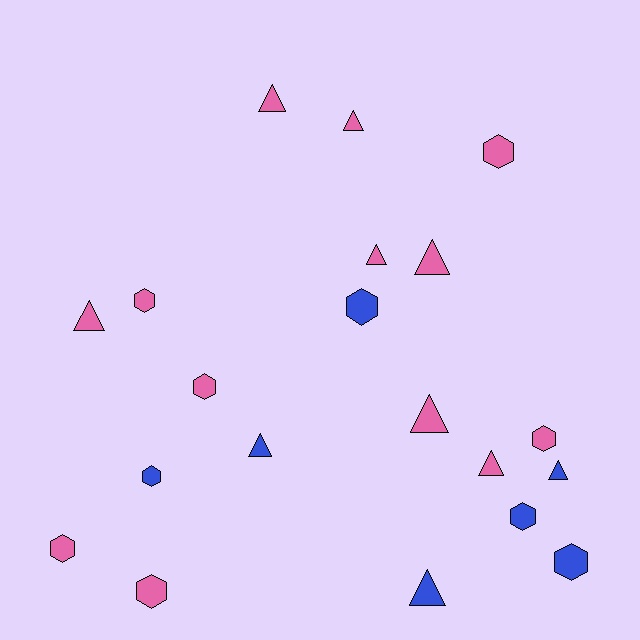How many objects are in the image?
There are 20 objects.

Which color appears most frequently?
Pink, with 13 objects.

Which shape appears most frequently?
Hexagon, with 10 objects.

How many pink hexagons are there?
There are 6 pink hexagons.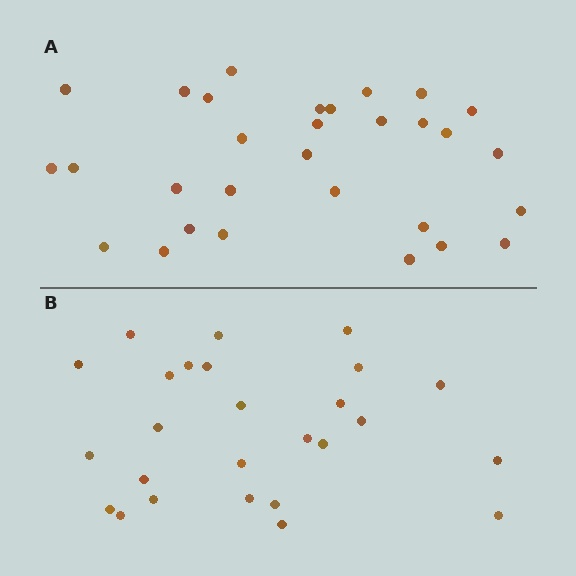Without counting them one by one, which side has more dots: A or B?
Region A (the top region) has more dots.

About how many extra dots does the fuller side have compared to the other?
Region A has about 4 more dots than region B.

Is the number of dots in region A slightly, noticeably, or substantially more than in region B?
Region A has only slightly more — the two regions are fairly close. The ratio is roughly 1.2 to 1.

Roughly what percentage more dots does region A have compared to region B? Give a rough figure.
About 15% more.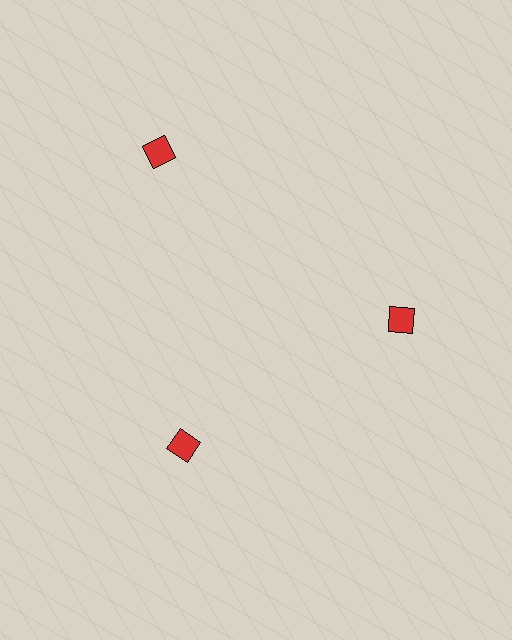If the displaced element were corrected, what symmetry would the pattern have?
It would have 3-fold rotational symmetry — the pattern would map onto itself every 120 degrees.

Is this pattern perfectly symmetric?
No. The 3 red diamonds are arranged in a ring, but one element near the 11 o'clock position is pushed outward from the center, breaking the 3-fold rotational symmetry.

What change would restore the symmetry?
The symmetry would be restored by moving it inward, back onto the ring so that all 3 diamonds sit at equal angles and equal distance from the center.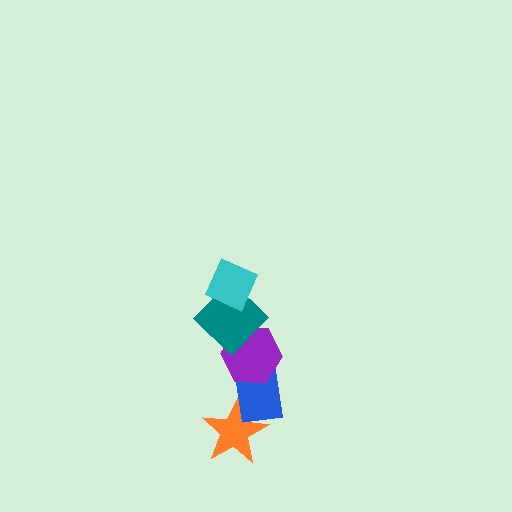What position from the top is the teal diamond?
The teal diamond is 2nd from the top.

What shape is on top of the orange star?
The blue rectangle is on top of the orange star.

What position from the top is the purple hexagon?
The purple hexagon is 3rd from the top.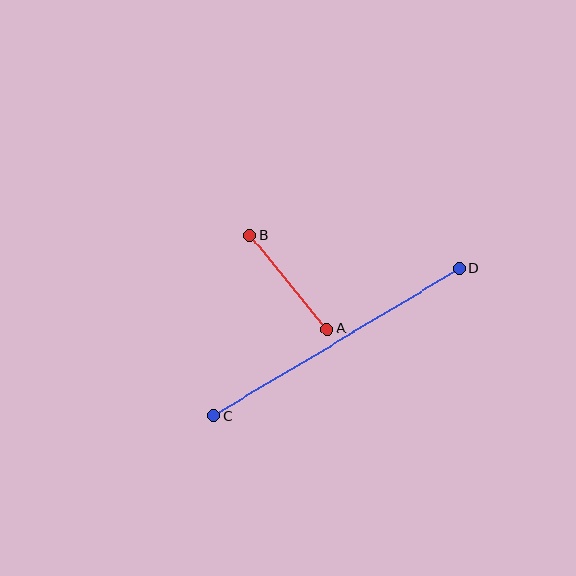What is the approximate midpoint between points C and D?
The midpoint is at approximately (337, 342) pixels.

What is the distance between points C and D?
The distance is approximately 286 pixels.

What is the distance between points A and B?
The distance is approximately 121 pixels.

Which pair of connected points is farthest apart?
Points C and D are farthest apart.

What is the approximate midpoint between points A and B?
The midpoint is at approximately (289, 282) pixels.